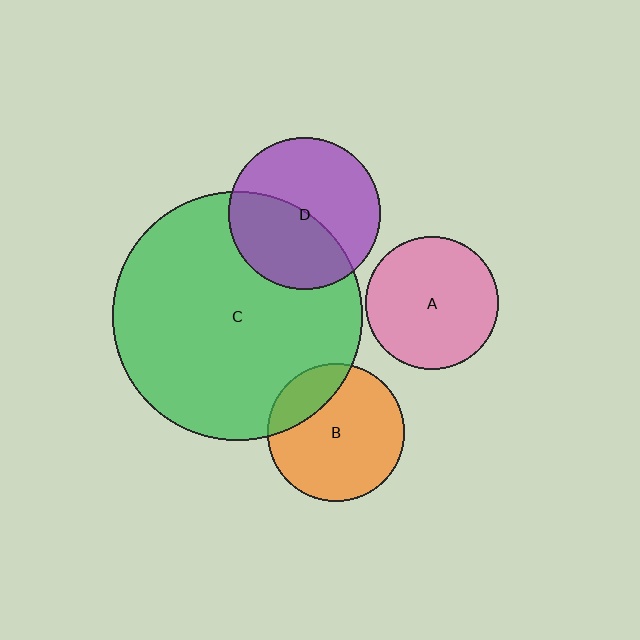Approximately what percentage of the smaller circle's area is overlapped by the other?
Approximately 45%.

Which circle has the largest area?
Circle C (green).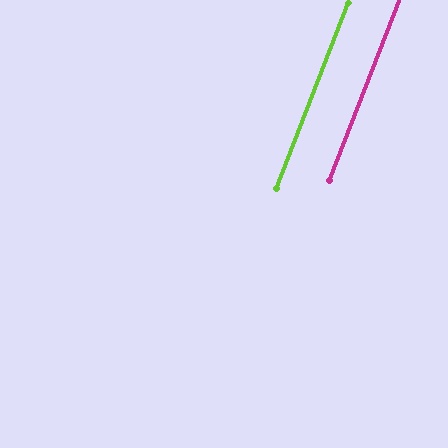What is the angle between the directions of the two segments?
Approximately 0 degrees.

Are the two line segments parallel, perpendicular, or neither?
Parallel — their directions differ by only 0.1°.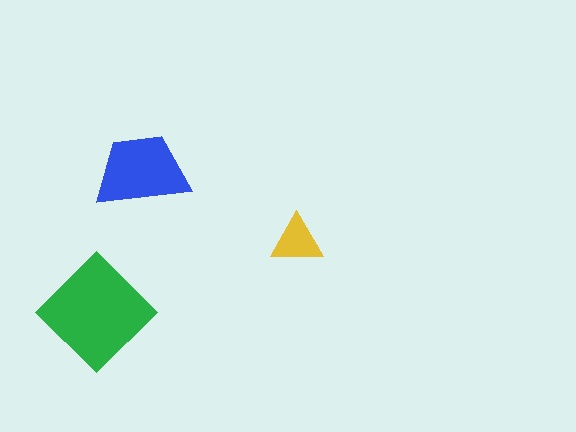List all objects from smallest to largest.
The yellow triangle, the blue trapezoid, the green diamond.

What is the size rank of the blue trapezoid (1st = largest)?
2nd.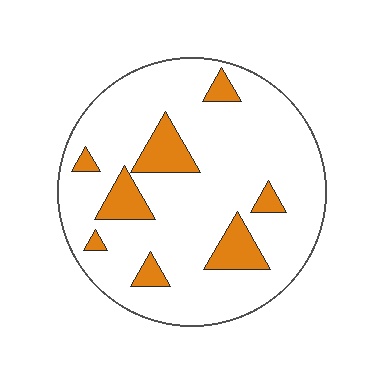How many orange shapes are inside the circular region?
8.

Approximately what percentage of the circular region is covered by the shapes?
Approximately 15%.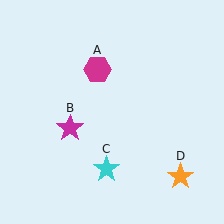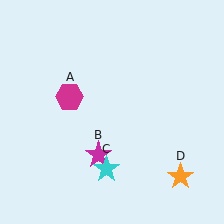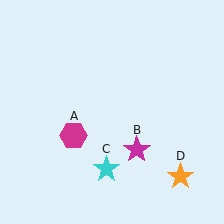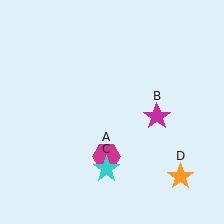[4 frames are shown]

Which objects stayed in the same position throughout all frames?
Cyan star (object C) and orange star (object D) remained stationary.